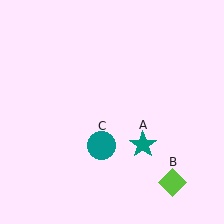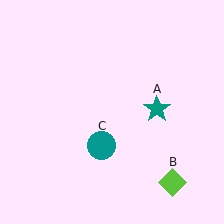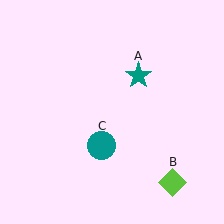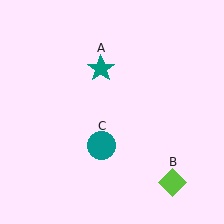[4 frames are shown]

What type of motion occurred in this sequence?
The teal star (object A) rotated counterclockwise around the center of the scene.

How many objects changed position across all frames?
1 object changed position: teal star (object A).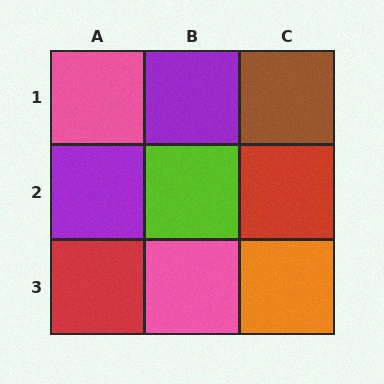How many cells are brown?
1 cell is brown.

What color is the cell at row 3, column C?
Orange.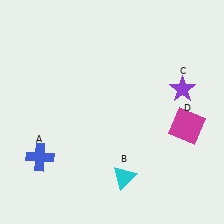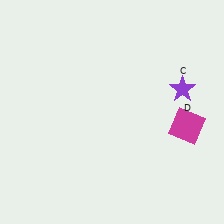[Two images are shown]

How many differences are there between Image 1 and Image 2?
There are 2 differences between the two images.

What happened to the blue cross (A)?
The blue cross (A) was removed in Image 2. It was in the bottom-left area of Image 1.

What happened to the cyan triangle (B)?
The cyan triangle (B) was removed in Image 2. It was in the bottom-right area of Image 1.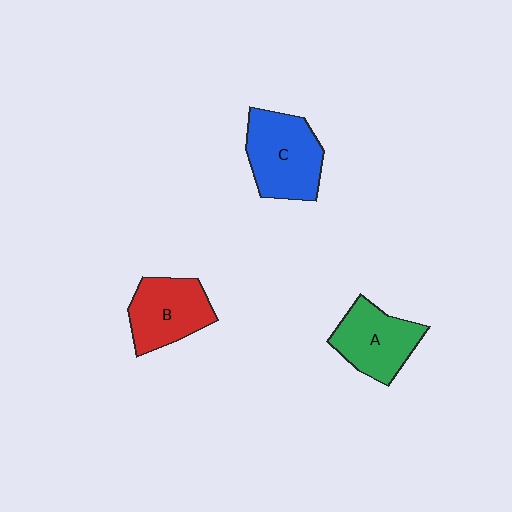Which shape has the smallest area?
Shape A (green).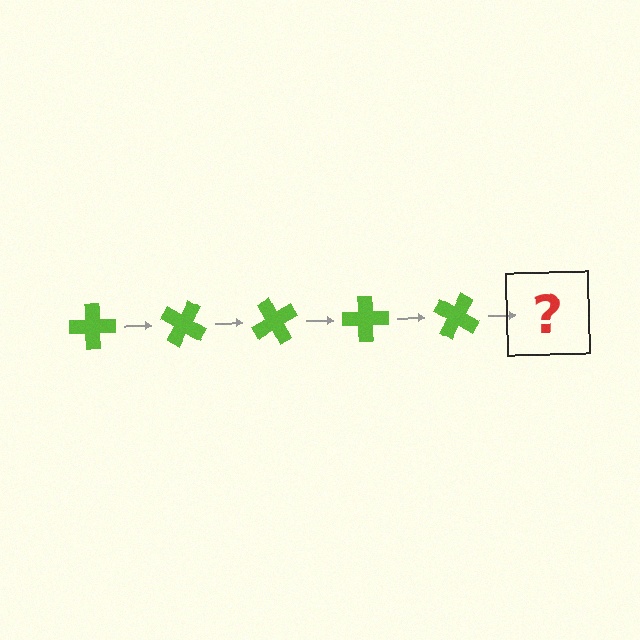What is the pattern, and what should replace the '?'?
The pattern is that the cross rotates 30 degrees each step. The '?' should be a lime cross rotated 150 degrees.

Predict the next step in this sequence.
The next step is a lime cross rotated 150 degrees.